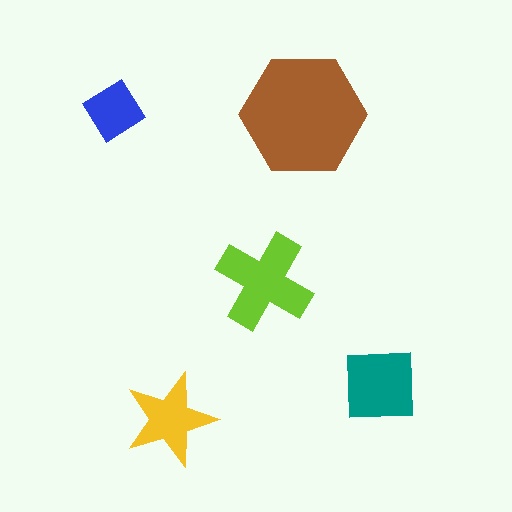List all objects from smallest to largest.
The blue diamond, the yellow star, the teal square, the lime cross, the brown hexagon.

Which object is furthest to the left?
The blue diamond is leftmost.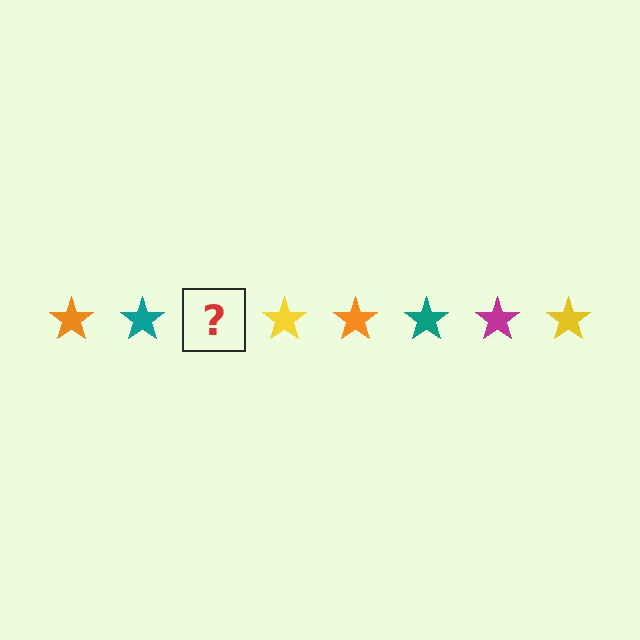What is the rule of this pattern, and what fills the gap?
The rule is that the pattern cycles through orange, teal, magenta, yellow stars. The gap should be filled with a magenta star.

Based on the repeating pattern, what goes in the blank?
The blank should be a magenta star.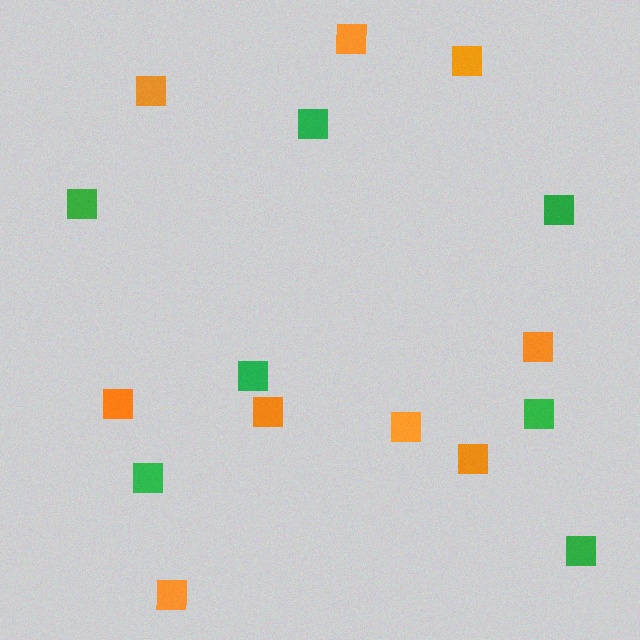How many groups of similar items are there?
There are 2 groups: one group of green squares (7) and one group of orange squares (9).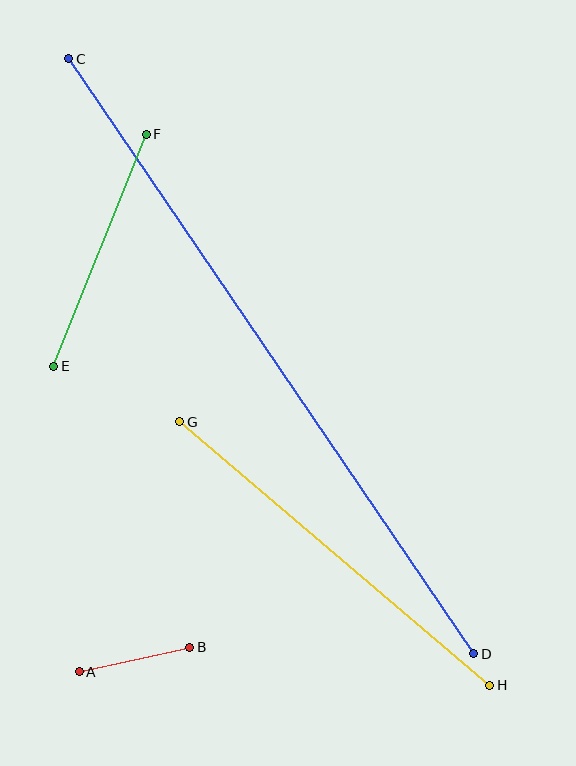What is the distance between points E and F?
The distance is approximately 250 pixels.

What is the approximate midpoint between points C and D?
The midpoint is at approximately (271, 356) pixels.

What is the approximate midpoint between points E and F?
The midpoint is at approximately (100, 250) pixels.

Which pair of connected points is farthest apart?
Points C and D are farthest apart.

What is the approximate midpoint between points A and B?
The midpoint is at approximately (135, 660) pixels.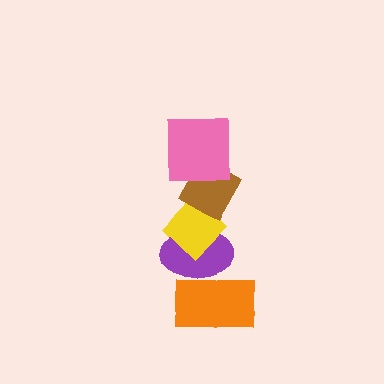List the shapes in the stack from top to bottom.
From top to bottom: the pink square, the brown diamond, the yellow diamond, the purple ellipse, the orange rectangle.